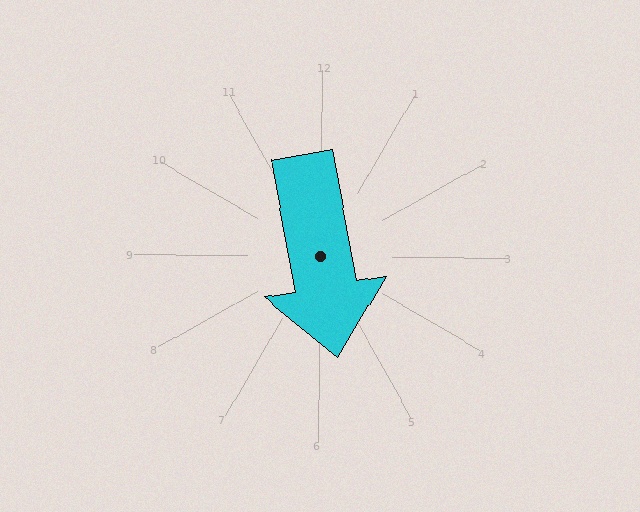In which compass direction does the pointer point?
South.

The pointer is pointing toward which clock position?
Roughly 6 o'clock.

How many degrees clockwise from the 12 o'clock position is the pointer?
Approximately 170 degrees.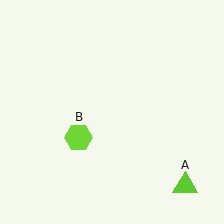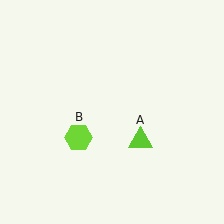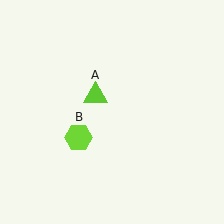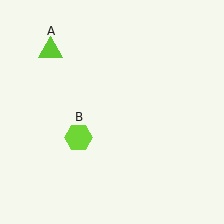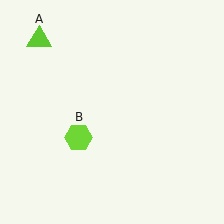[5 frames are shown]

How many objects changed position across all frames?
1 object changed position: lime triangle (object A).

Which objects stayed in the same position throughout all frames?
Lime hexagon (object B) remained stationary.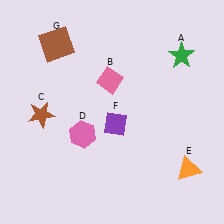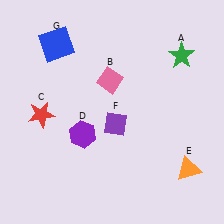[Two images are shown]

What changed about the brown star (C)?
In Image 1, C is brown. In Image 2, it changed to red.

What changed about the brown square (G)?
In Image 1, G is brown. In Image 2, it changed to blue.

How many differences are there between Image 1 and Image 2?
There are 3 differences between the two images.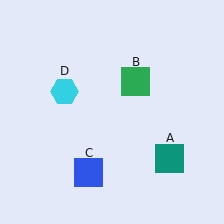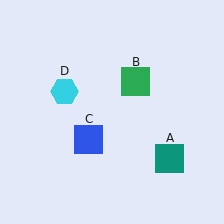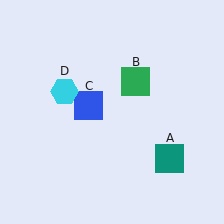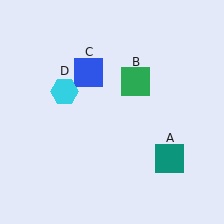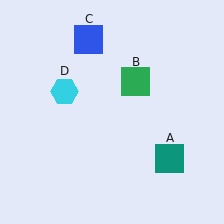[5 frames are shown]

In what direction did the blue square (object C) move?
The blue square (object C) moved up.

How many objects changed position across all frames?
1 object changed position: blue square (object C).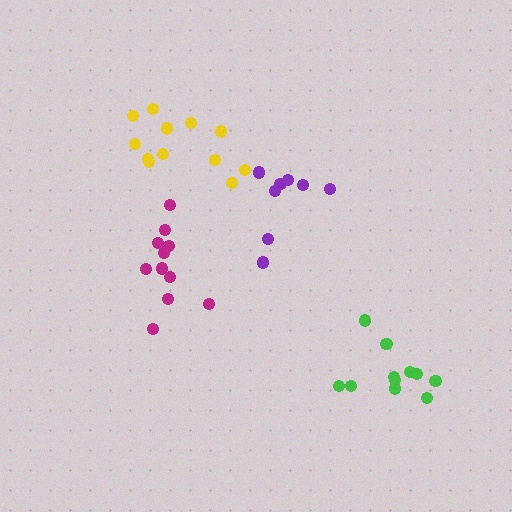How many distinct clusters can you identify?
There are 4 distinct clusters.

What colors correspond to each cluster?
The clusters are colored: green, yellow, magenta, purple.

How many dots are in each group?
Group 1: 11 dots, Group 2: 12 dots, Group 3: 11 dots, Group 4: 8 dots (42 total).